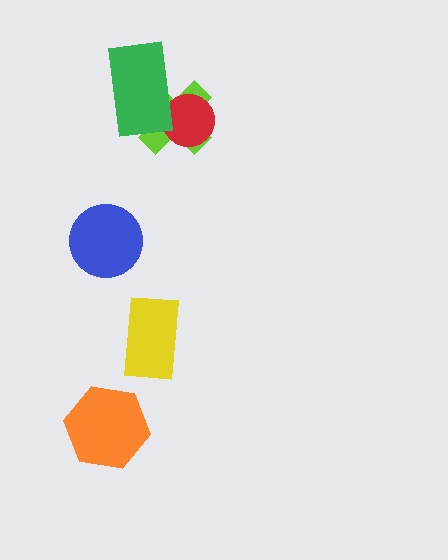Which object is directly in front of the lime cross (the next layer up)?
The red circle is directly in front of the lime cross.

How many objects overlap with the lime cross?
2 objects overlap with the lime cross.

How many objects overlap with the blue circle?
0 objects overlap with the blue circle.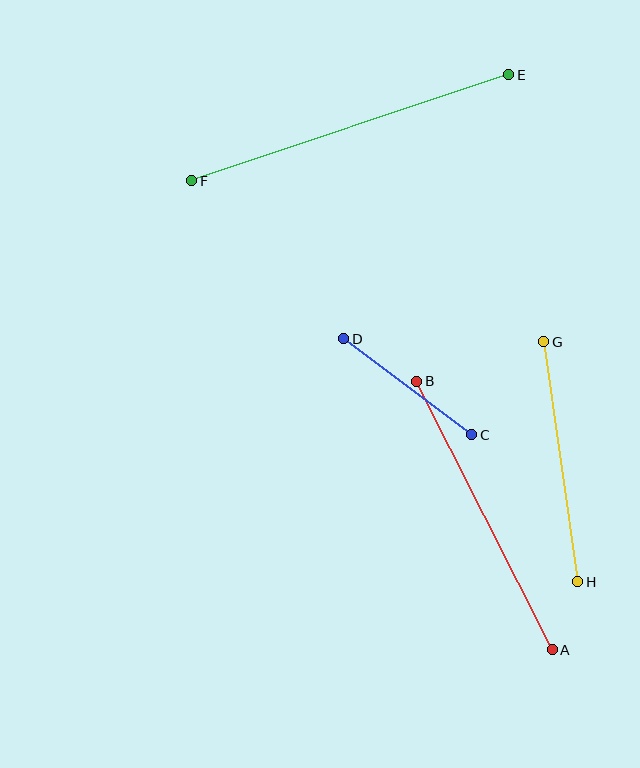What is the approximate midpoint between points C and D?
The midpoint is at approximately (408, 387) pixels.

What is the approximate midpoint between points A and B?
The midpoint is at approximately (484, 516) pixels.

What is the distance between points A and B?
The distance is approximately 301 pixels.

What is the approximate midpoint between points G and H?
The midpoint is at approximately (561, 462) pixels.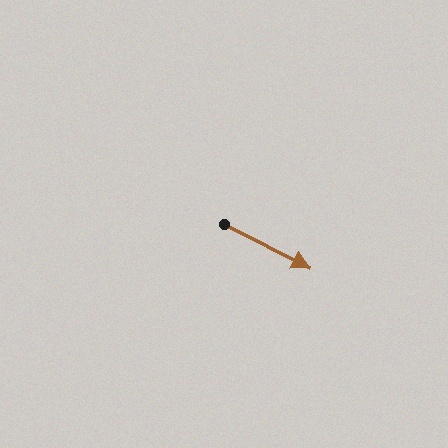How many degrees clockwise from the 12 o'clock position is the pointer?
Approximately 117 degrees.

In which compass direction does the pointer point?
Southeast.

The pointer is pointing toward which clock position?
Roughly 4 o'clock.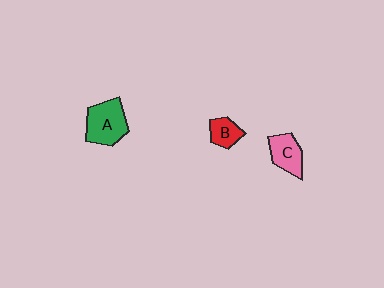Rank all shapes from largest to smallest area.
From largest to smallest: A (green), C (pink), B (red).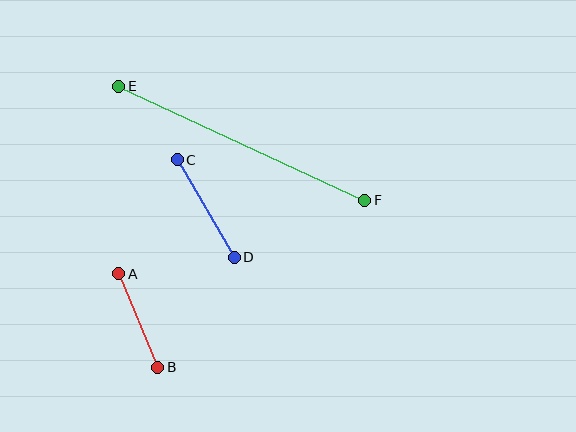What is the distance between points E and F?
The distance is approximately 271 pixels.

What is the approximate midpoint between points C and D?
The midpoint is at approximately (206, 209) pixels.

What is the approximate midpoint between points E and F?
The midpoint is at approximately (242, 143) pixels.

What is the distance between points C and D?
The distance is approximately 113 pixels.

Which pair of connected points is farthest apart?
Points E and F are farthest apart.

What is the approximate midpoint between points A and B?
The midpoint is at approximately (138, 321) pixels.